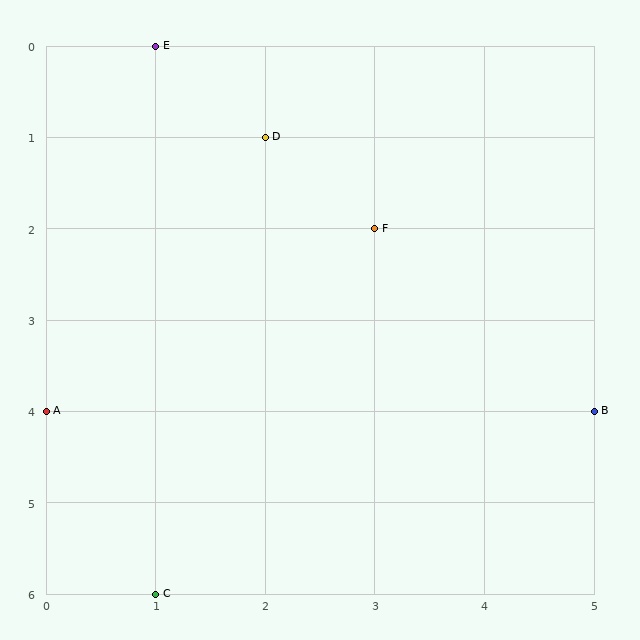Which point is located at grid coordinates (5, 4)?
Point B is at (5, 4).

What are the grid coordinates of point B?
Point B is at grid coordinates (5, 4).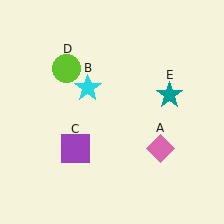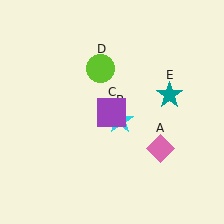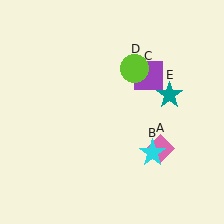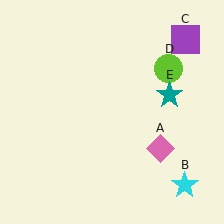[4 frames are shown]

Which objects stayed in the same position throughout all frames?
Pink diamond (object A) and teal star (object E) remained stationary.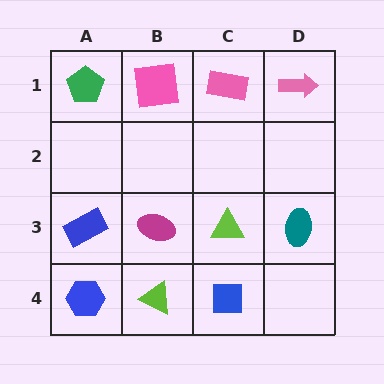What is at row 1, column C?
A pink rectangle.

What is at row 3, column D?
A teal ellipse.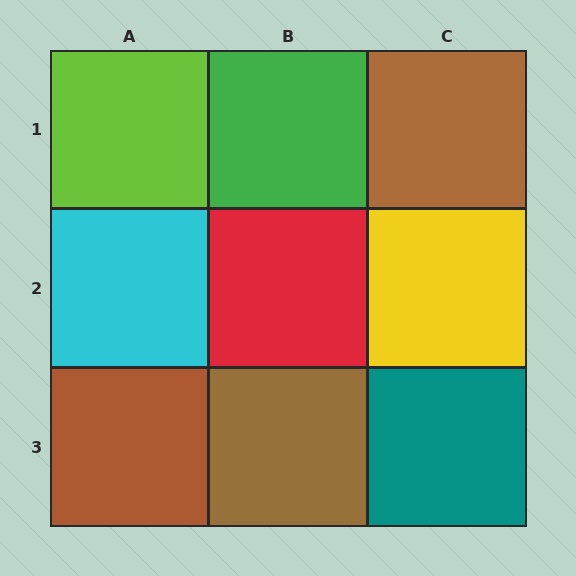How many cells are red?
1 cell is red.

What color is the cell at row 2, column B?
Red.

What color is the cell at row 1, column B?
Green.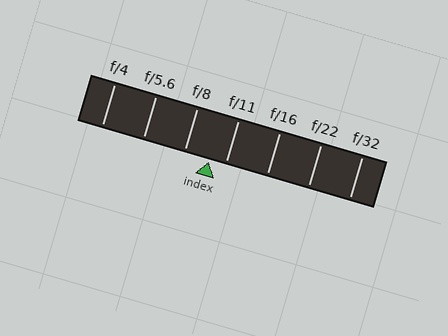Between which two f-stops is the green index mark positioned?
The index mark is between f/8 and f/11.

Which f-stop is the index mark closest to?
The index mark is closest to f/11.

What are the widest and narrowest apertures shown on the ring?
The widest aperture shown is f/4 and the narrowest is f/32.